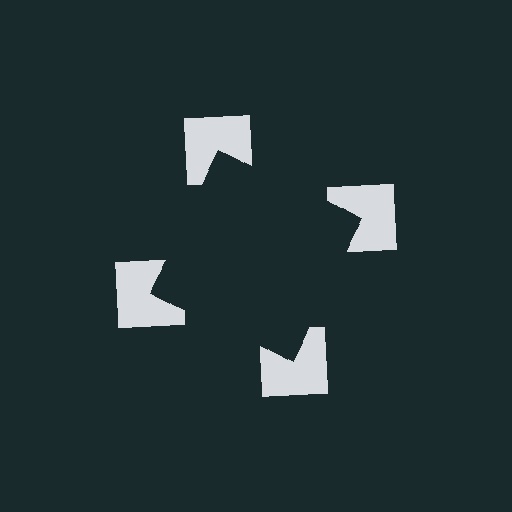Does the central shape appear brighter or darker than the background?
It typically appears slightly darker than the background, even though no actual brightness change is drawn.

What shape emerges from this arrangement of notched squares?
An illusory square — its edges are inferred from the aligned wedge cuts in the notched squares, not physically drawn.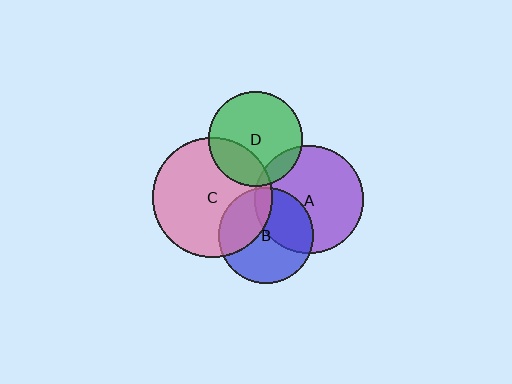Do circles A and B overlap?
Yes.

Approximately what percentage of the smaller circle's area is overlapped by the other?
Approximately 40%.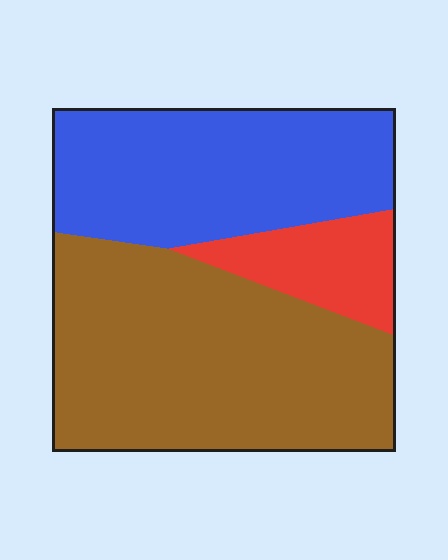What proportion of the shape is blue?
Blue covers around 35% of the shape.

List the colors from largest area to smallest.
From largest to smallest: brown, blue, red.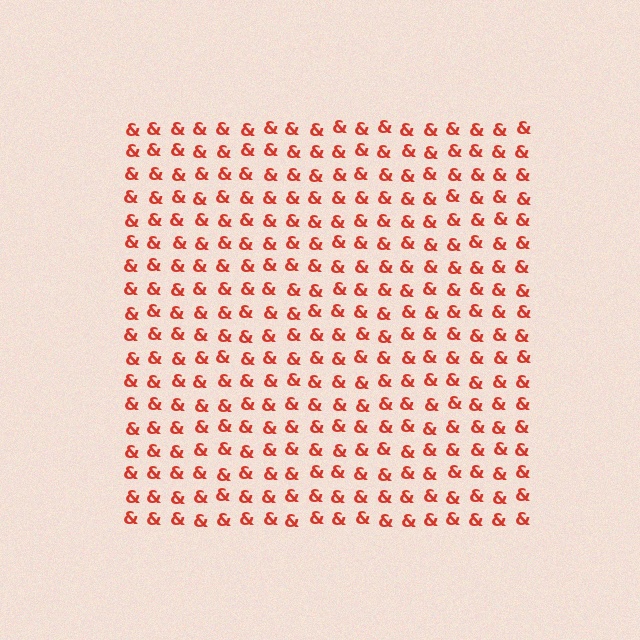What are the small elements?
The small elements are ampersands.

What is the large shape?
The large shape is a square.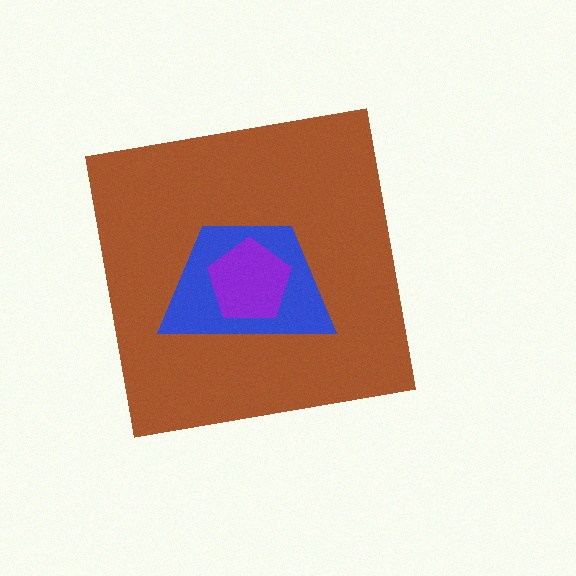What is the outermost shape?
The brown square.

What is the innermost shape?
The purple pentagon.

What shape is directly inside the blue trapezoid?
The purple pentagon.